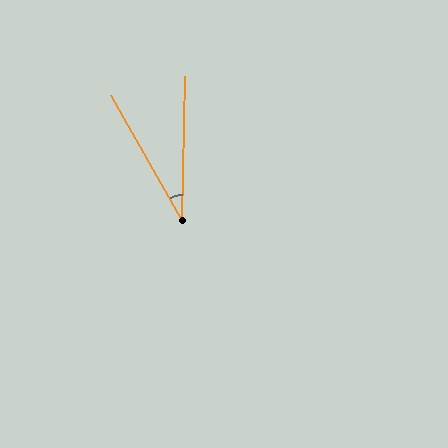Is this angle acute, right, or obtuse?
It is acute.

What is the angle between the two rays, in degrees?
Approximately 31 degrees.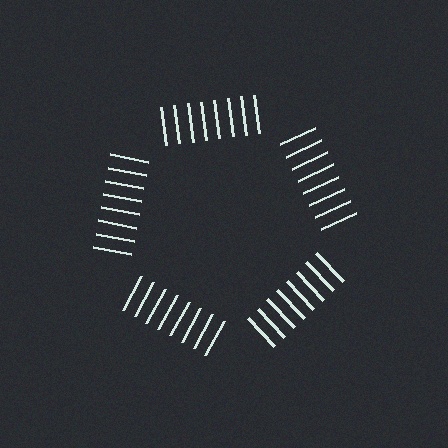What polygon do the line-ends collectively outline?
An illusory pentagon — the line segments terminate on its edges but no continuous stroke is drawn.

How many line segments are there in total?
40 — 8 along each of the 5 edges.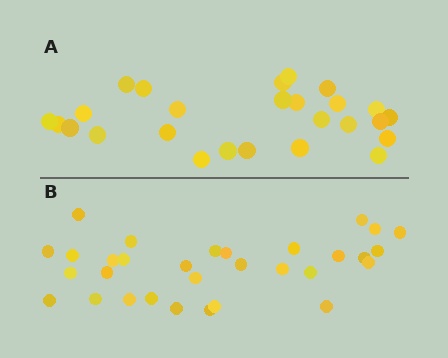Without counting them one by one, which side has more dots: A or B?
Region B (the bottom region) has more dots.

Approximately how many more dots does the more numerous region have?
Region B has about 5 more dots than region A.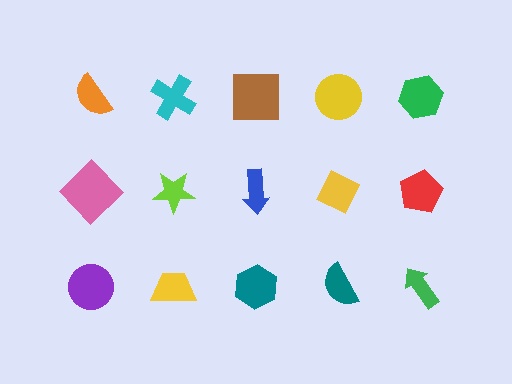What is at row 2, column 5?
A red pentagon.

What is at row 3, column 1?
A purple circle.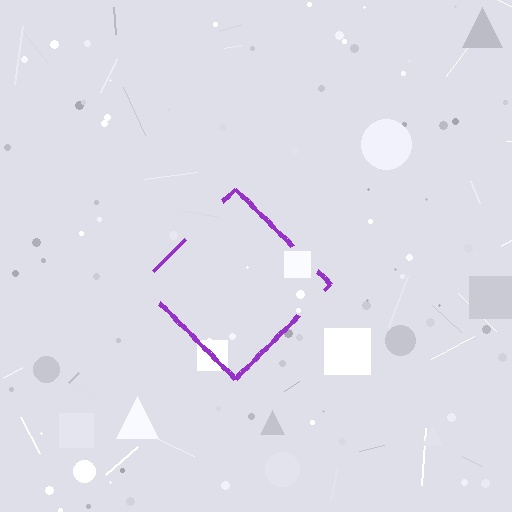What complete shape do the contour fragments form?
The contour fragments form a diamond.